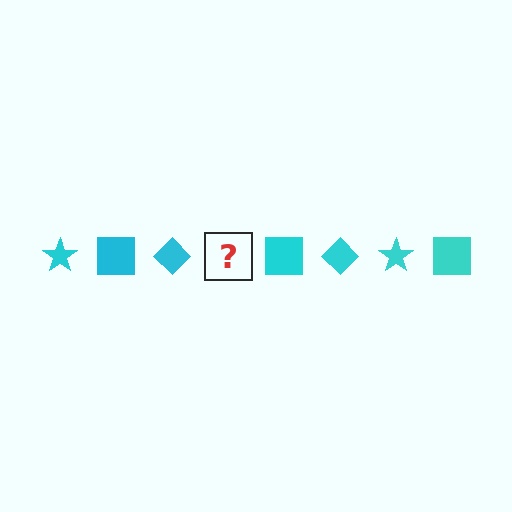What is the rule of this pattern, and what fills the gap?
The rule is that the pattern cycles through star, square, diamond shapes in cyan. The gap should be filled with a cyan star.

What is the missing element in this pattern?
The missing element is a cyan star.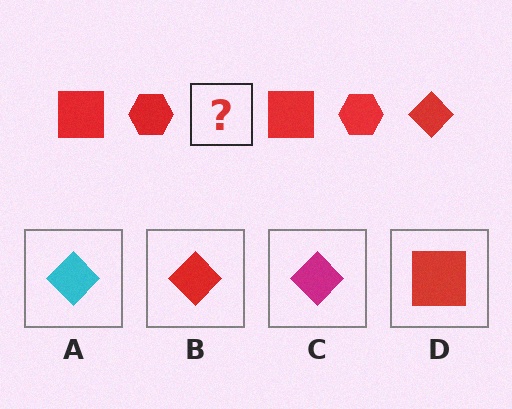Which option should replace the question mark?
Option B.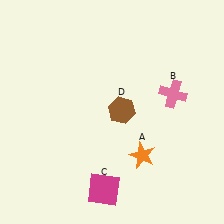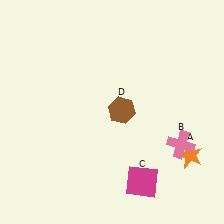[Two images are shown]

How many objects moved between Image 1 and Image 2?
3 objects moved between the two images.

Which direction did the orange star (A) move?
The orange star (A) moved right.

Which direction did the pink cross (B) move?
The pink cross (B) moved down.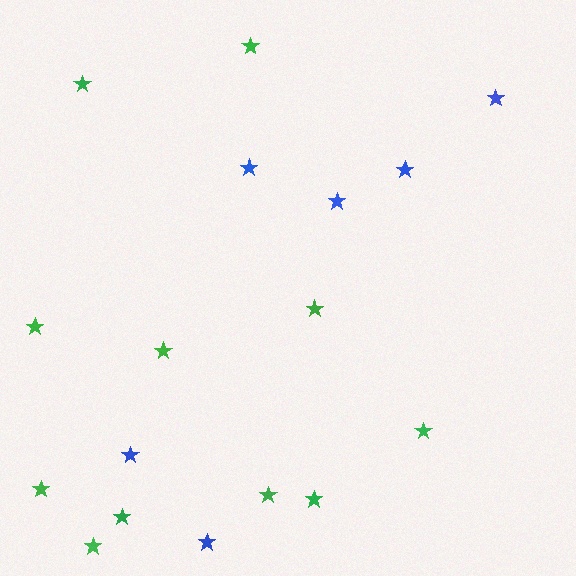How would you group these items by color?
There are 2 groups: one group of green stars (11) and one group of blue stars (6).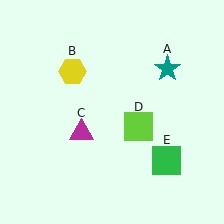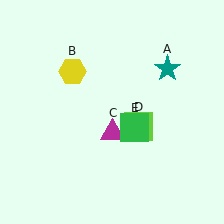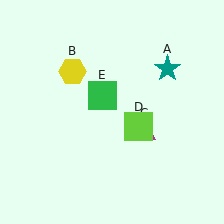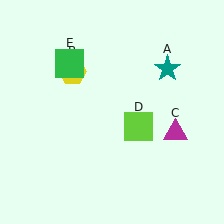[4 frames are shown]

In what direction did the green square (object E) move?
The green square (object E) moved up and to the left.